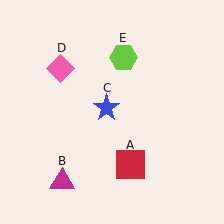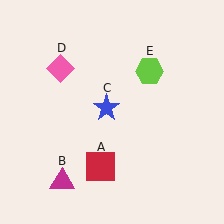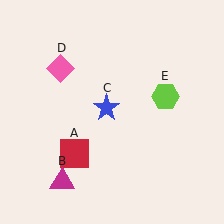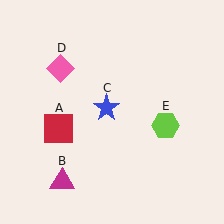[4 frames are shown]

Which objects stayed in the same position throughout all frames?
Magenta triangle (object B) and blue star (object C) and pink diamond (object D) remained stationary.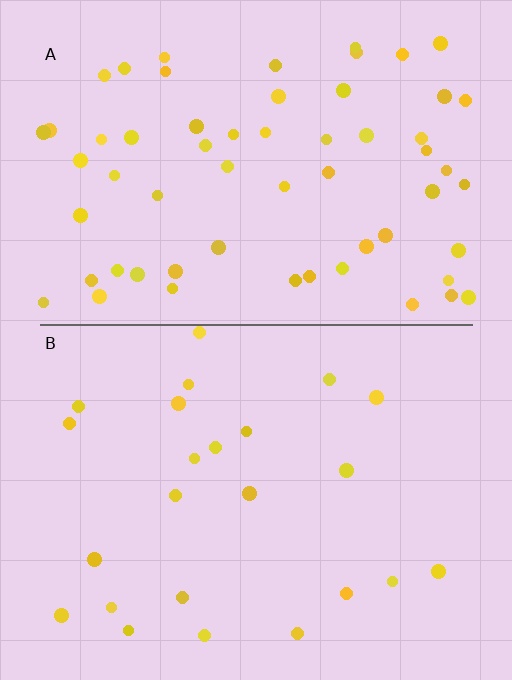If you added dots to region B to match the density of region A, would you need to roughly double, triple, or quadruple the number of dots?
Approximately triple.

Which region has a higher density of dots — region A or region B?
A (the top).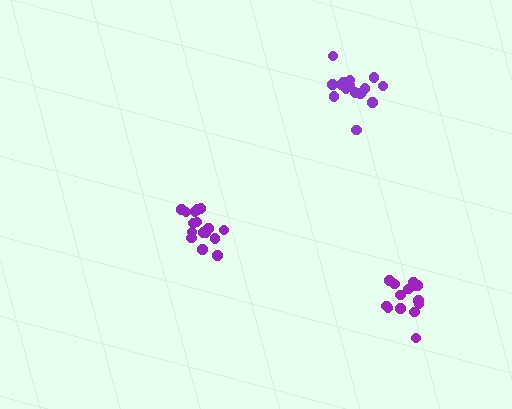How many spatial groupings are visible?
There are 3 spatial groupings.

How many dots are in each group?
Group 1: 14 dots, Group 2: 16 dots, Group 3: 16 dots (46 total).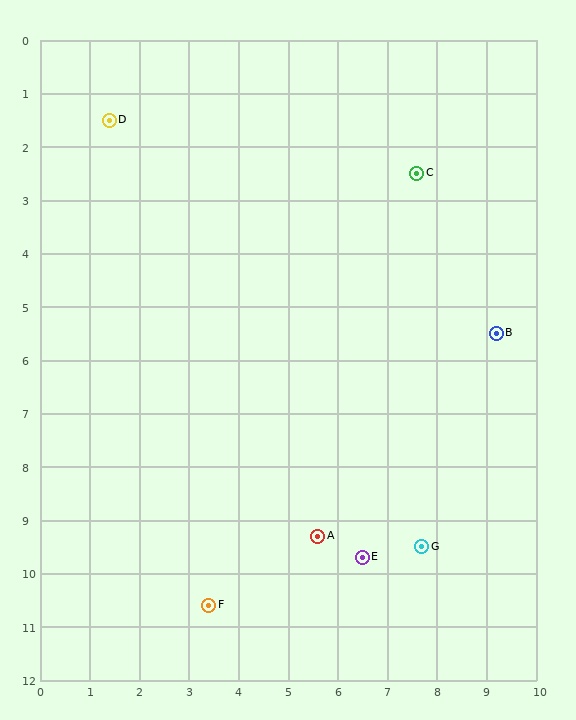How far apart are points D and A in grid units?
Points D and A are about 8.9 grid units apart.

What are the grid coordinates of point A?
Point A is at approximately (5.6, 9.3).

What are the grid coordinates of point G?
Point G is at approximately (7.7, 9.5).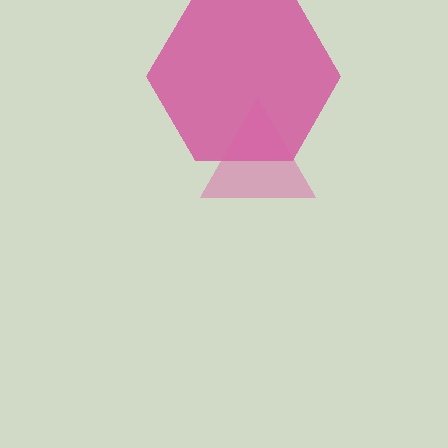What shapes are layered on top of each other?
The layered shapes are: a magenta hexagon, a pink triangle.